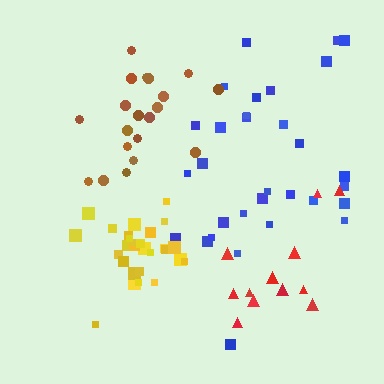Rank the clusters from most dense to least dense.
yellow, brown, red, blue.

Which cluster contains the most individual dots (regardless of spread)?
Blue (31).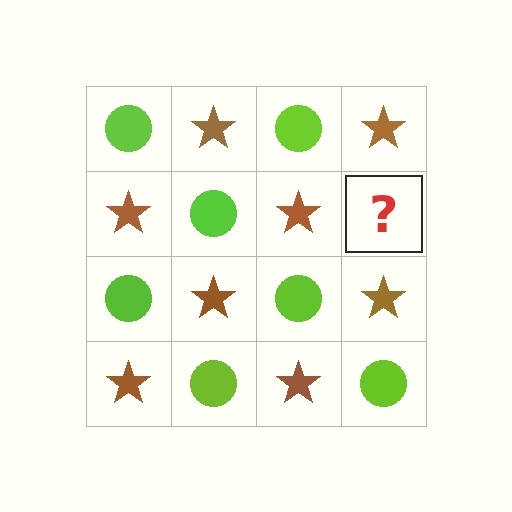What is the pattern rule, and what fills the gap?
The rule is that it alternates lime circle and brown star in a checkerboard pattern. The gap should be filled with a lime circle.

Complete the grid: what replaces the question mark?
The question mark should be replaced with a lime circle.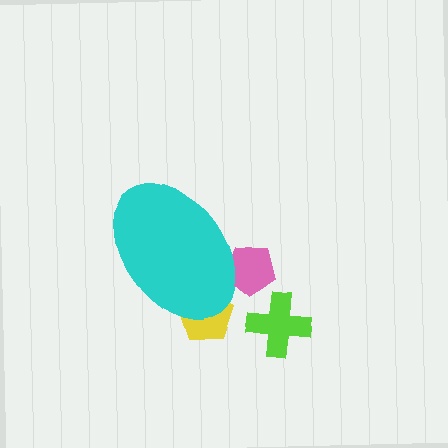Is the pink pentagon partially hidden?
Yes, the pink pentagon is partially hidden behind the cyan ellipse.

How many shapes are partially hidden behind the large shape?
2 shapes are partially hidden.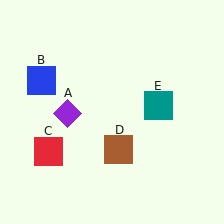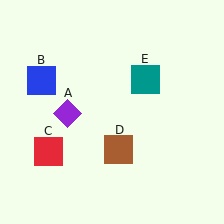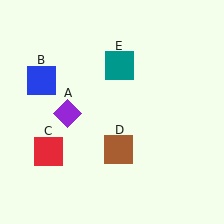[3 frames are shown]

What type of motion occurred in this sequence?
The teal square (object E) rotated counterclockwise around the center of the scene.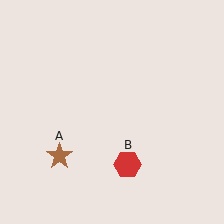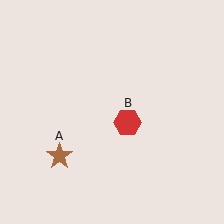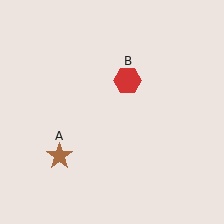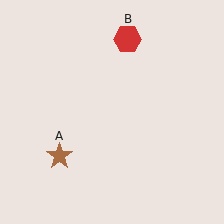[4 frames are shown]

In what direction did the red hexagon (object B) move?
The red hexagon (object B) moved up.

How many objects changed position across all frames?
1 object changed position: red hexagon (object B).